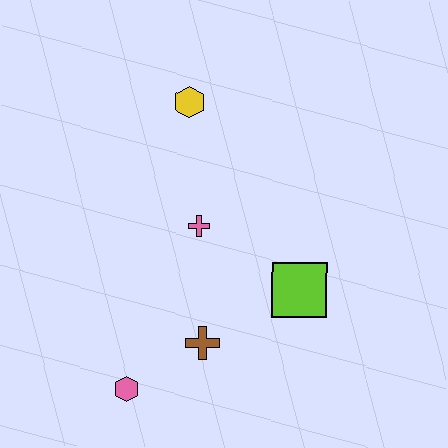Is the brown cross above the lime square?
No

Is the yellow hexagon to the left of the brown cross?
Yes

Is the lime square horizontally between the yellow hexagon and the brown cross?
No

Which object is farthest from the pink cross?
The pink hexagon is farthest from the pink cross.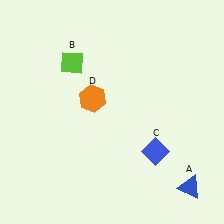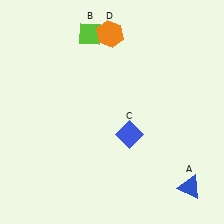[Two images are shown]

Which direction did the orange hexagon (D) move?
The orange hexagon (D) moved up.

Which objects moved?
The objects that moved are: the lime diamond (B), the blue diamond (C), the orange hexagon (D).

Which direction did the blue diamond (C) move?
The blue diamond (C) moved left.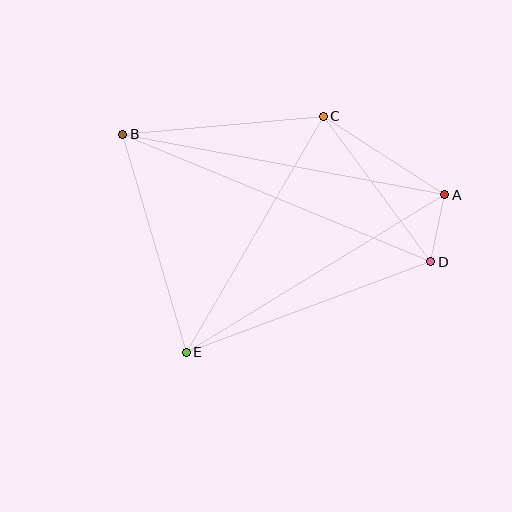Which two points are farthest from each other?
Points B and D are farthest from each other.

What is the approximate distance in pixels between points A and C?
The distance between A and C is approximately 145 pixels.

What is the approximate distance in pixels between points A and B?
The distance between A and B is approximately 328 pixels.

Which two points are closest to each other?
Points A and D are closest to each other.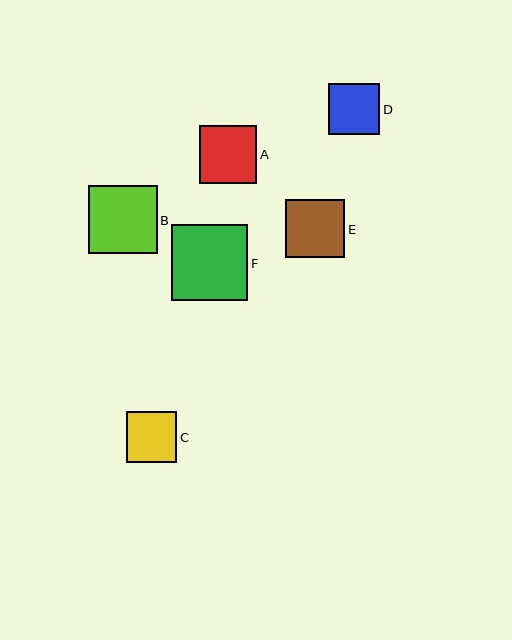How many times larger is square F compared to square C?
Square F is approximately 1.5 times the size of square C.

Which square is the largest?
Square F is the largest with a size of approximately 76 pixels.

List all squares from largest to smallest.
From largest to smallest: F, B, E, A, D, C.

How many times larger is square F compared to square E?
Square F is approximately 1.3 times the size of square E.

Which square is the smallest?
Square C is the smallest with a size of approximately 50 pixels.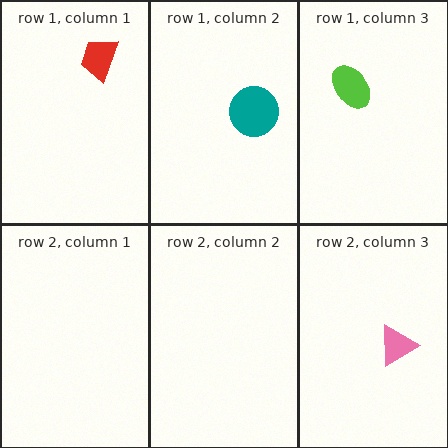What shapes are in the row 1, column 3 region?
The lime ellipse.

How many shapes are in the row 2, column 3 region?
1.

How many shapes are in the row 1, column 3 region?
1.